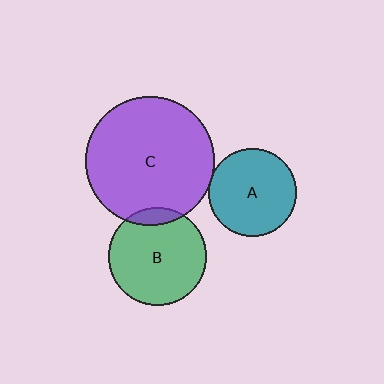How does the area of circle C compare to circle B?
Approximately 1.7 times.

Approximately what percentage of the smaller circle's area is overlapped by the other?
Approximately 5%.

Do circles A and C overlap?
Yes.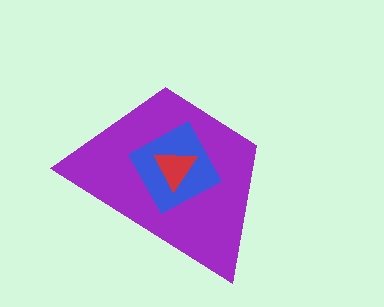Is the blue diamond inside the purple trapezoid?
Yes.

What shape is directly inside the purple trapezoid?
The blue diamond.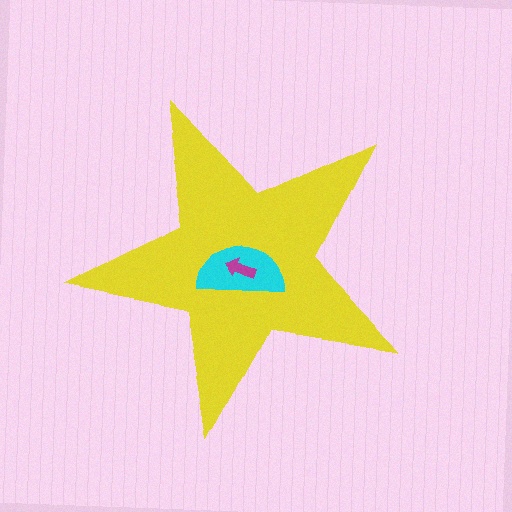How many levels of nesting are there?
3.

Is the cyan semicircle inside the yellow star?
Yes.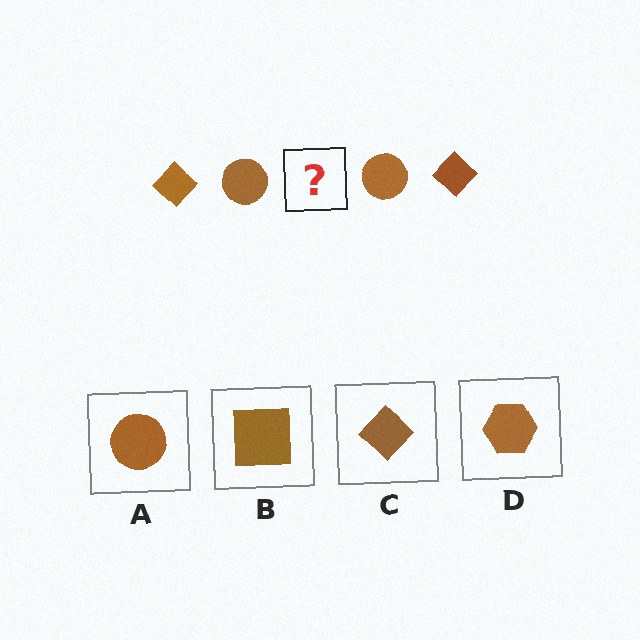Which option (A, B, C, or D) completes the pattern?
C.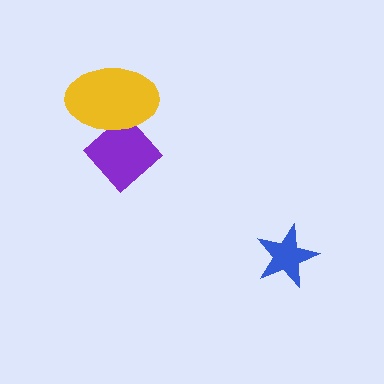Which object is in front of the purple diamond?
The yellow ellipse is in front of the purple diamond.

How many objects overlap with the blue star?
0 objects overlap with the blue star.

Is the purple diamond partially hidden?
Yes, it is partially covered by another shape.